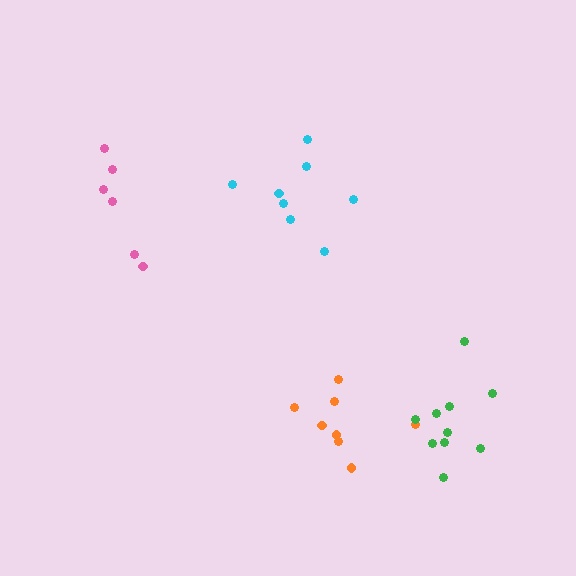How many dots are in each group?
Group 1: 8 dots, Group 2: 6 dots, Group 3: 8 dots, Group 4: 10 dots (32 total).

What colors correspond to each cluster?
The clusters are colored: orange, pink, cyan, green.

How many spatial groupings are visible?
There are 4 spatial groupings.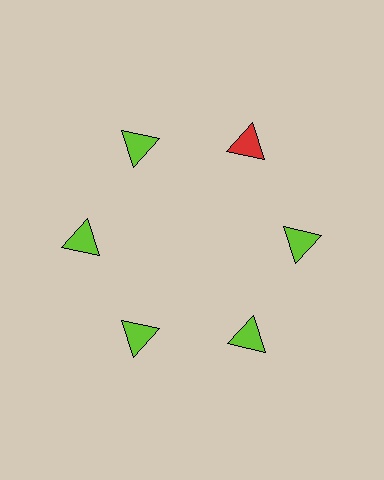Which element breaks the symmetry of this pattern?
The red triangle at roughly the 1 o'clock position breaks the symmetry. All other shapes are lime triangles.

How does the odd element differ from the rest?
It has a different color: red instead of lime.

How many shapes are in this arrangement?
There are 6 shapes arranged in a ring pattern.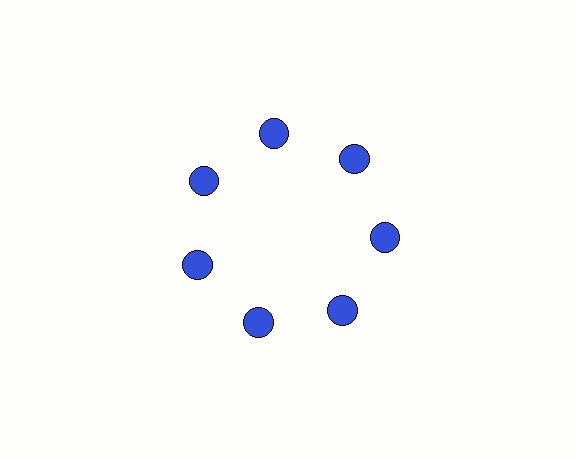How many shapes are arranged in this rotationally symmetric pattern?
There are 7 shapes, arranged in 7 groups of 1.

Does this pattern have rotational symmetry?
Yes, this pattern has 7-fold rotational symmetry. It looks the same after rotating 51 degrees around the center.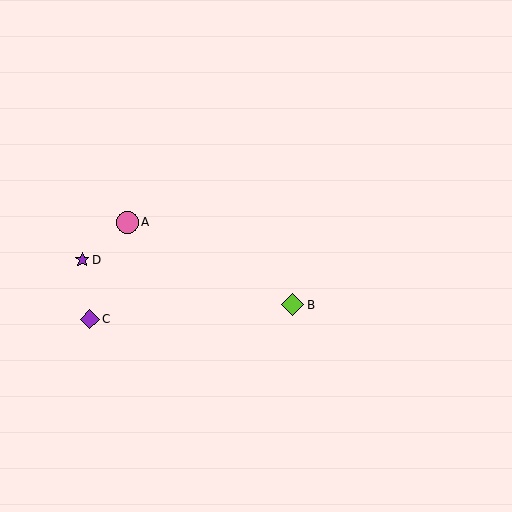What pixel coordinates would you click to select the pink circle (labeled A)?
Click at (127, 222) to select the pink circle A.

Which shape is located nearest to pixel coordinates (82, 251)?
The purple star (labeled D) at (82, 260) is nearest to that location.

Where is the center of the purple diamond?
The center of the purple diamond is at (90, 319).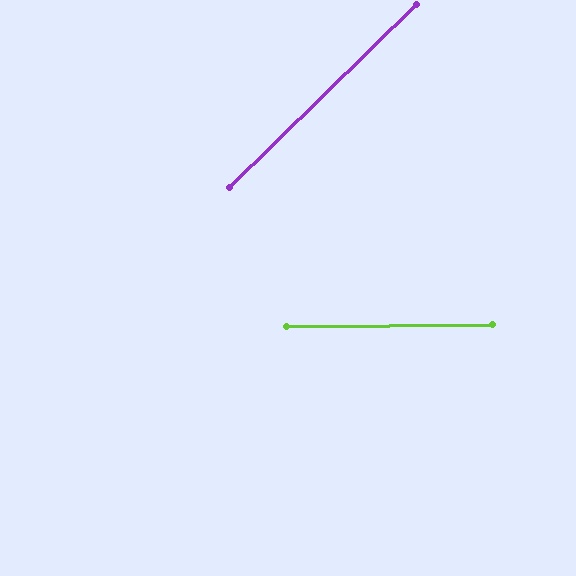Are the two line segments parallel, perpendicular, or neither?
Neither parallel nor perpendicular — they differ by about 44°.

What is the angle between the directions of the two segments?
Approximately 44 degrees.